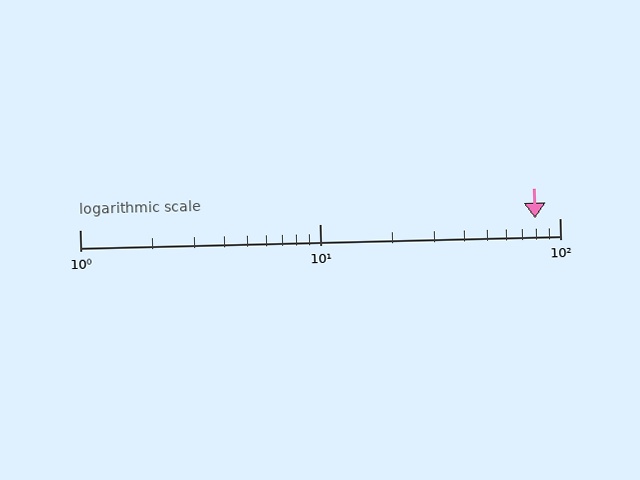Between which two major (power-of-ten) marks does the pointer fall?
The pointer is between 10 and 100.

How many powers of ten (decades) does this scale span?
The scale spans 2 decades, from 1 to 100.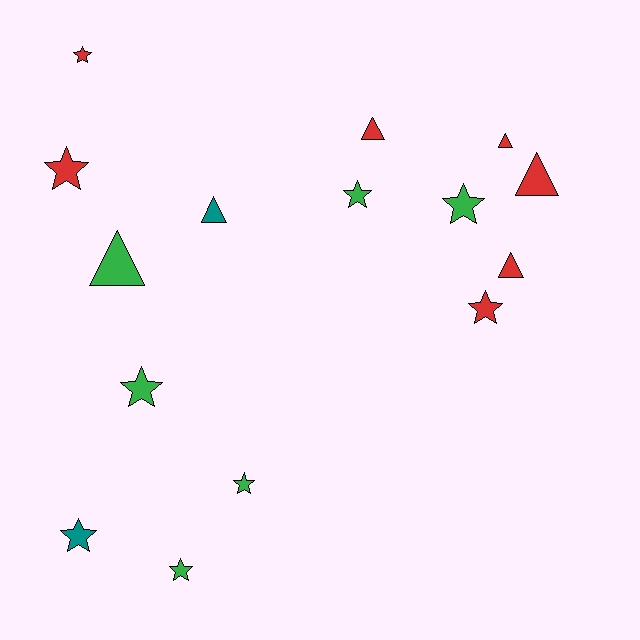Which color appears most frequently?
Red, with 7 objects.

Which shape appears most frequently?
Star, with 9 objects.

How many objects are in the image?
There are 15 objects.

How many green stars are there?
There are 5 green stars.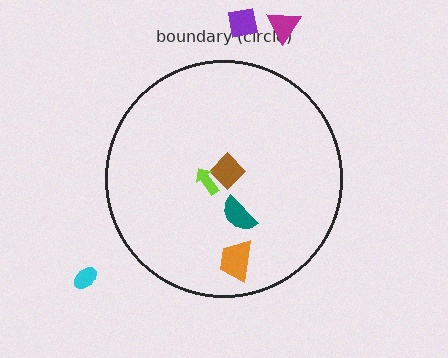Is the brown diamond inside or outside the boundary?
Inside.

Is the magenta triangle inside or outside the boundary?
Outside.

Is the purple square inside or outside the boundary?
Outside.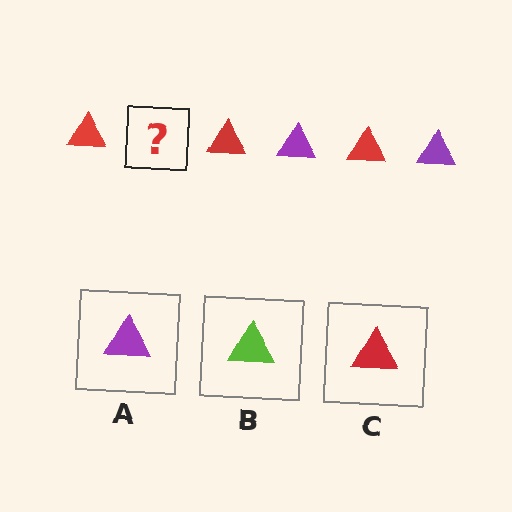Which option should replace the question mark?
Option A.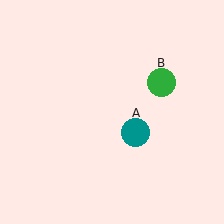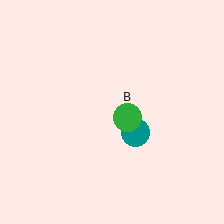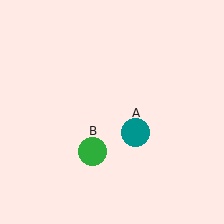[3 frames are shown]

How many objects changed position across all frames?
1 object changed position: green circle (object B).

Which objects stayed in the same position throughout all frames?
Teal circle (object A) remained stationary.